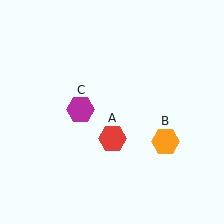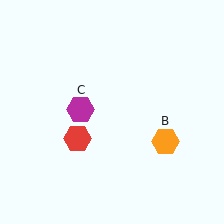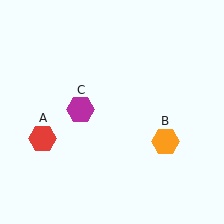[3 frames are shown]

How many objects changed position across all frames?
1 object changed position: red hexagon (object A).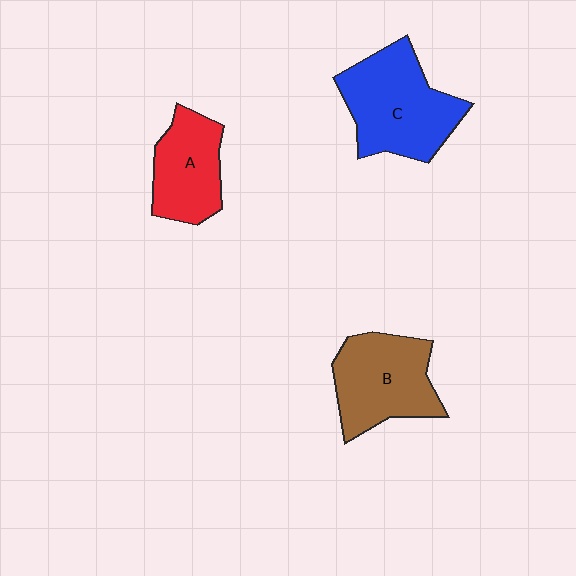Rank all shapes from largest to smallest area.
From largest to smallest: C (blue), B (brown), A (red).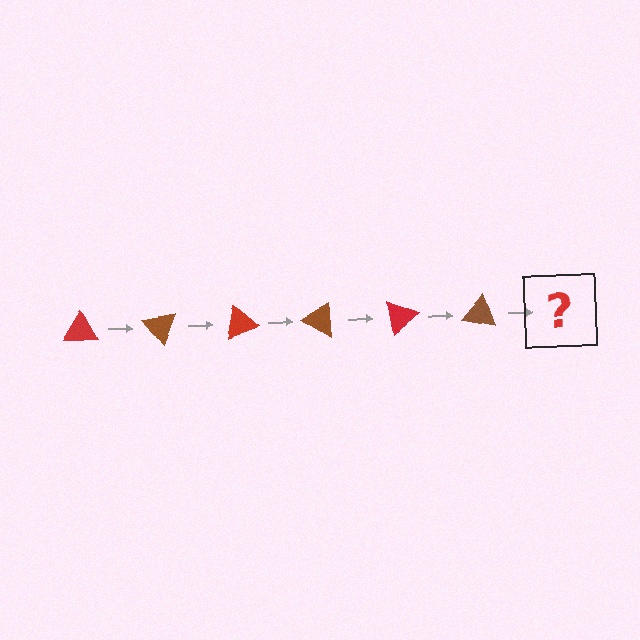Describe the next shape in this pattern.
It should be a red triangle, rotated 300 degrees from the start.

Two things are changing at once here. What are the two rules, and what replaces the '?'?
The two rules are that it rotates 50 degrees each step and the color cycles through red and brown. The '?' should be a red triangle, rotated 300 degrees from the start.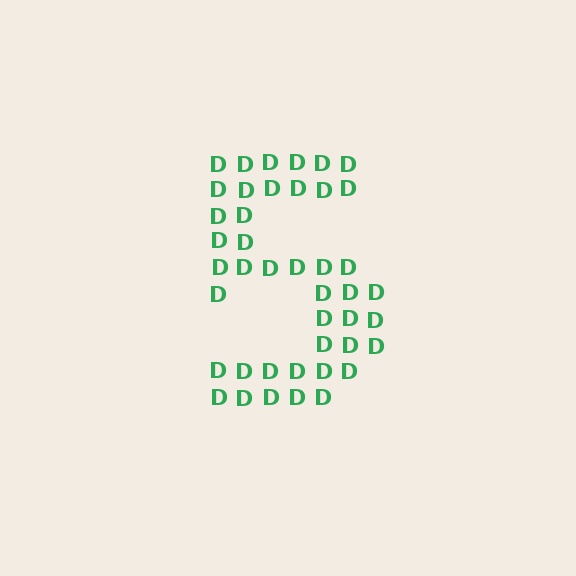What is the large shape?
The large shape is the digit 5.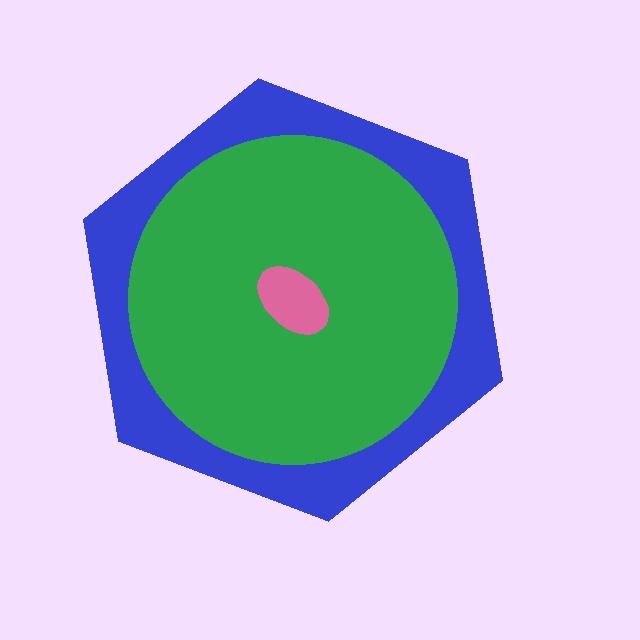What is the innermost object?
The pink ellipse.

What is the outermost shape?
The blue hexagon.